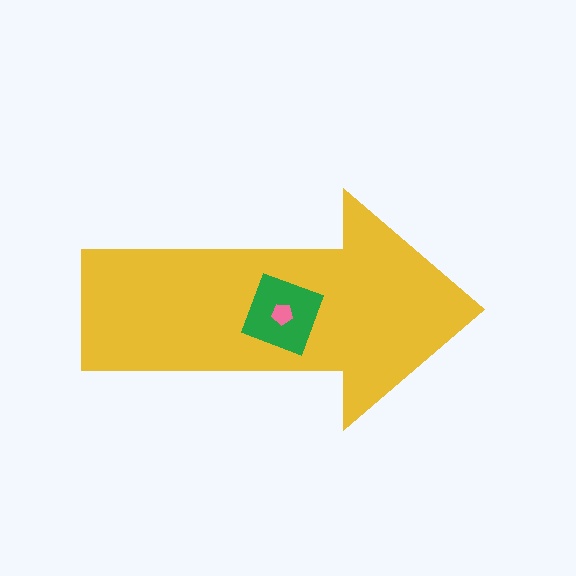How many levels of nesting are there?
3.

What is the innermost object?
The pink pentagon.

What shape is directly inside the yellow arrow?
The green diamond.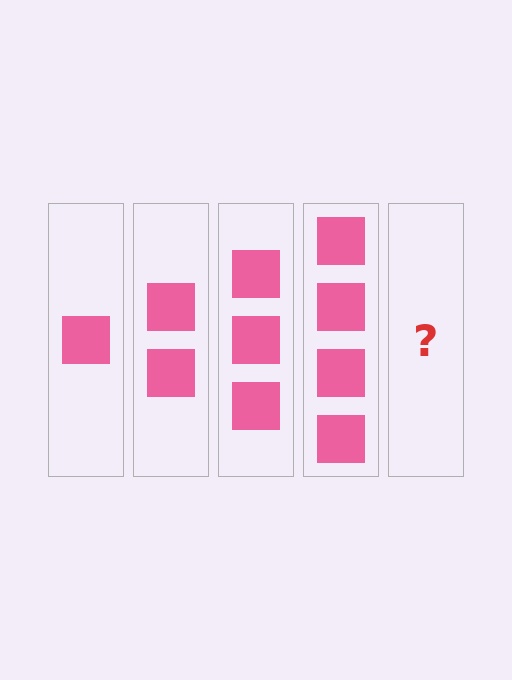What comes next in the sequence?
The next element should be 5 squares.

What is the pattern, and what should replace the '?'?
The pattern is that each step adds one more square. The '?' should be 5 squares.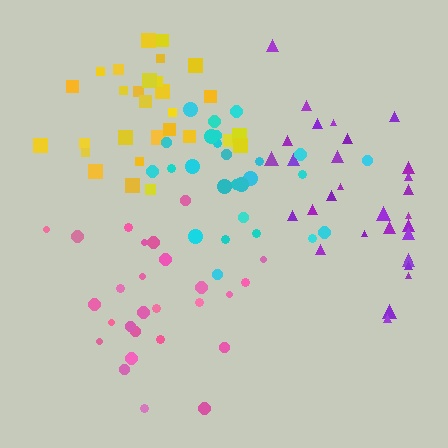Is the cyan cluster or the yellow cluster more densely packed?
Yellow.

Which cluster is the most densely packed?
Yellow.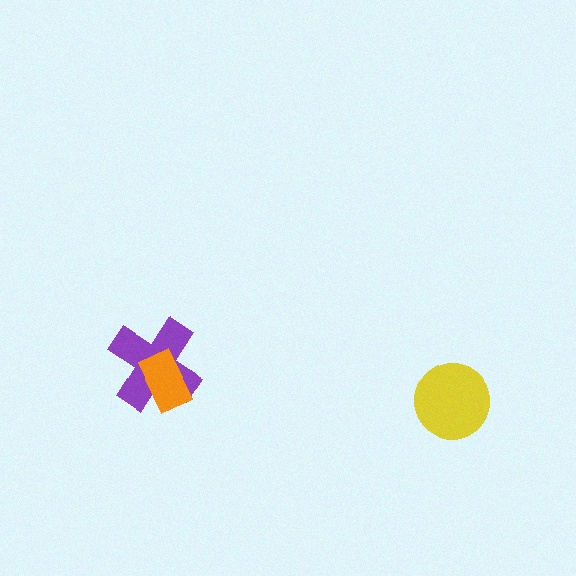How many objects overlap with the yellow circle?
0 objects overlap with the yellow circle.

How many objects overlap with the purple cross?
1 object overlaps with the purple cross.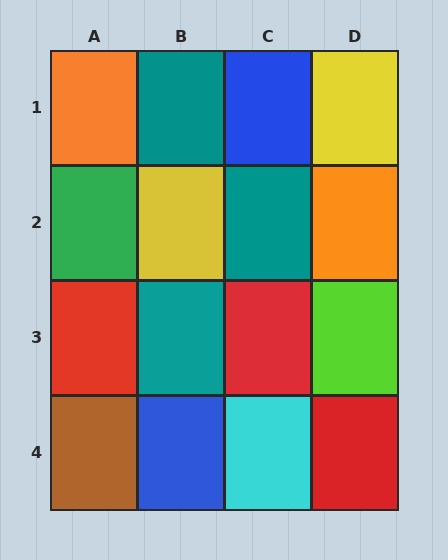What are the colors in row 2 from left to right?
Green, yellow, teal, orange.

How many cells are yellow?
2 cells are yellow.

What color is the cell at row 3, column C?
Red.